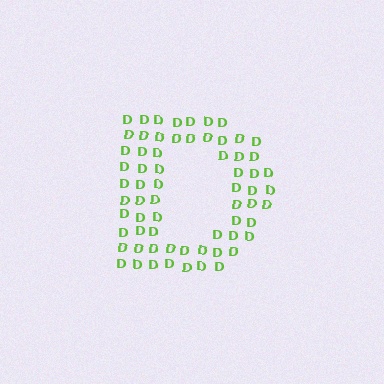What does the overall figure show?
The overall figure shows the letter D.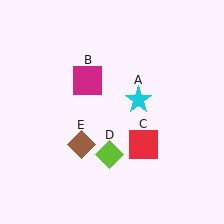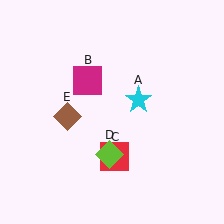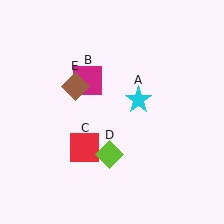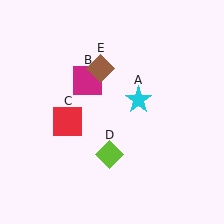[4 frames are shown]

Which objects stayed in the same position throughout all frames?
Cyan star (object A) and magenta square (object B) and lime diamond (object D) remained stationary.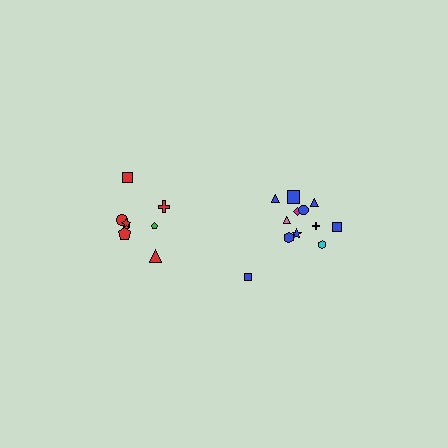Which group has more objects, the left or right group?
The right group.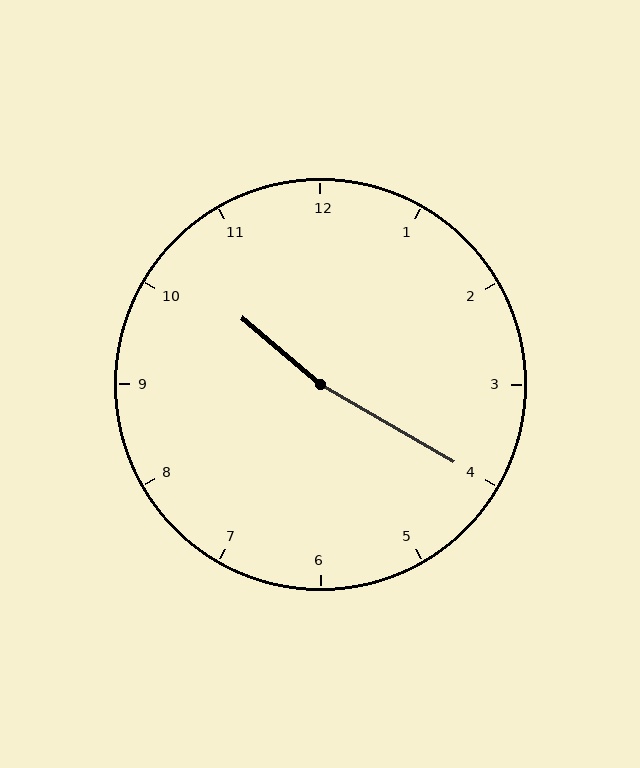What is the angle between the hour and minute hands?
Approximately 170 degrees.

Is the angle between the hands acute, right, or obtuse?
It is obtuse.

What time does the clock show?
10:20.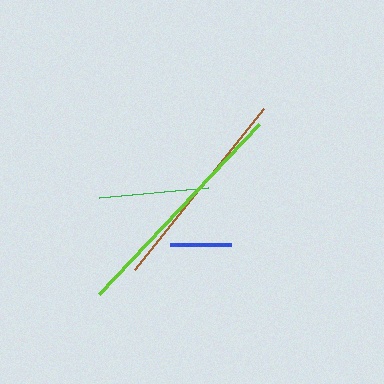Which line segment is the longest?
The lime line is the longest at approximately 234 pixels.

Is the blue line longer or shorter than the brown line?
The brown line is longer than the blue line.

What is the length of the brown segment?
The brown segment is approximately 206 pixels long.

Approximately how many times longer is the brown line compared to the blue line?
The brown line is approximately 3.4 times the length of the blue line.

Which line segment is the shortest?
The blue line is the shortest at approximately 61 pixels.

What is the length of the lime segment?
The lime segment is approximately 234 pixels long.